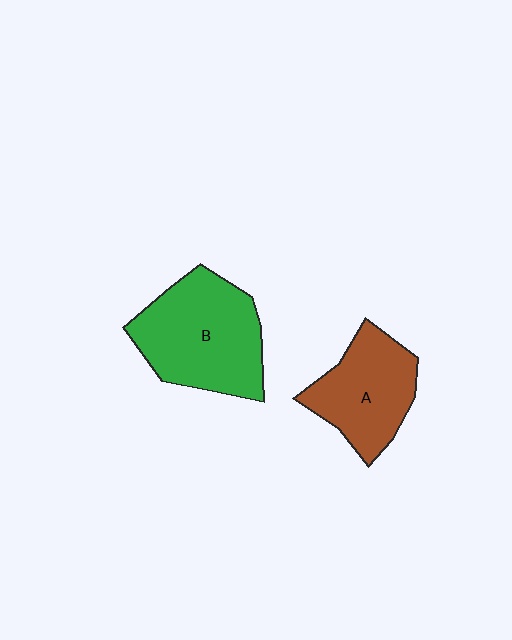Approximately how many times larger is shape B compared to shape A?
Approximately 1.3 times.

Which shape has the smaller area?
Shape A (brown).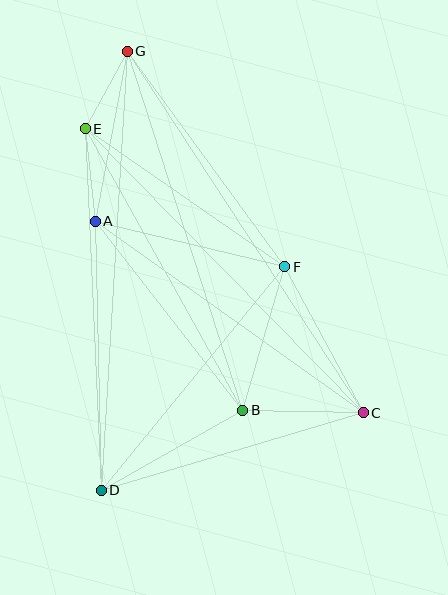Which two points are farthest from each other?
Points D and G are farthest from each other.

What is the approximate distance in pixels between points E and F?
The distance between E and F is approximately 242 pixels.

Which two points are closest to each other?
Points E and G are closest to each other.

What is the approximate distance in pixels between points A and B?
The distance between A and B is approximately 240 pixels.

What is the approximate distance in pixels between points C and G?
The distance between C and G is approximately 432 pixels.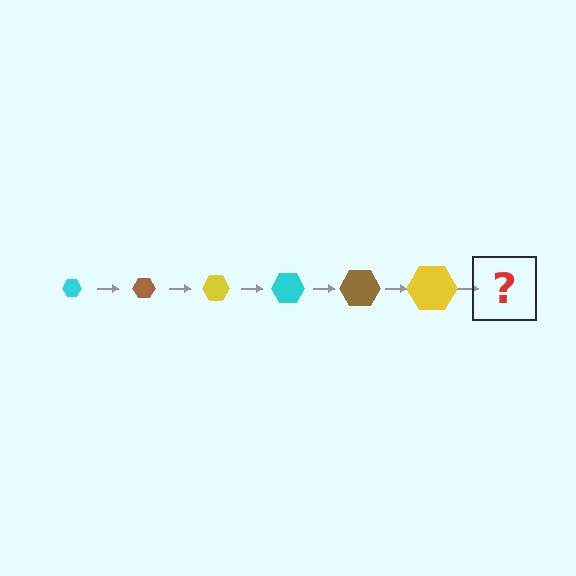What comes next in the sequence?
The next element should be a cyan hexagon, larger than the previous one.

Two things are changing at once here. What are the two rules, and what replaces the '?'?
The two rules are that the hexagon grows larger each step and the color cycles through cyan, brown, and yellow. The '?' should be a cyan hexagon, larger than the previous one.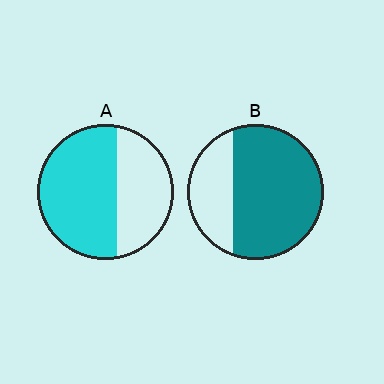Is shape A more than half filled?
Yes.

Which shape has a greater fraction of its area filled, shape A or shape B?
Shape B.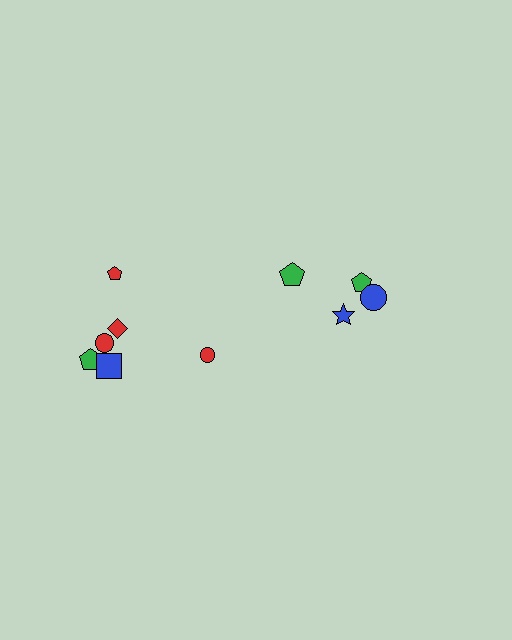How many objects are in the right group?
There are 4 objects.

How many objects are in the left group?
There are 6 objects.